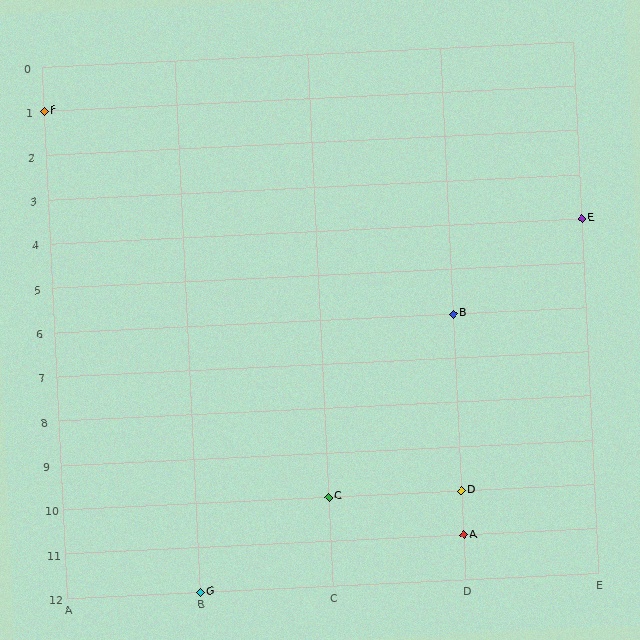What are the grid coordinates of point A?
Point A is at grid coordinates (D, 11).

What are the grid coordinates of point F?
Point F is at grid coordinates (A, 1).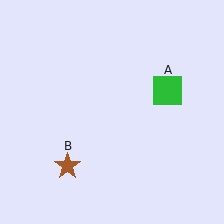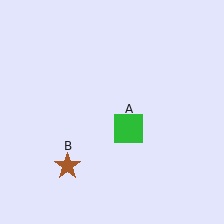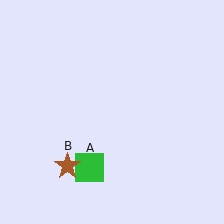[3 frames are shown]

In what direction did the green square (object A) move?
The green square (object A) moved down and to the left.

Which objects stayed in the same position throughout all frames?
Brown star (object B) remained stationary.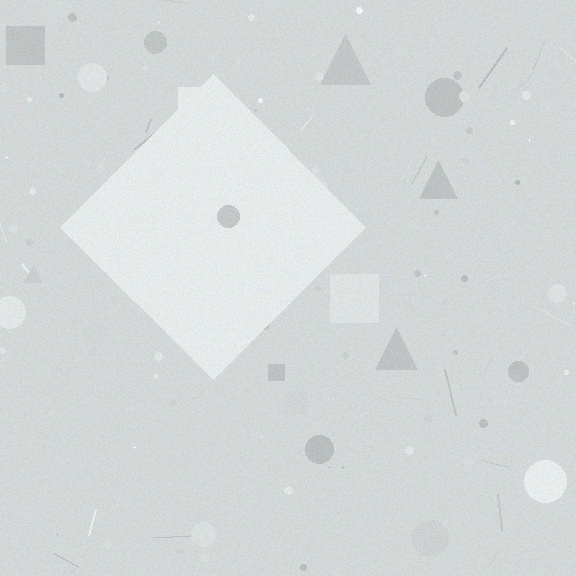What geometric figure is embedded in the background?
A diamond is embedded in the background.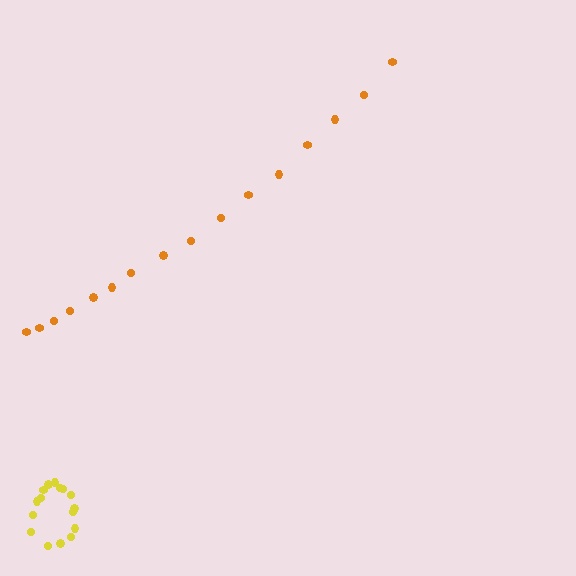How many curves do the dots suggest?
There are 2 distinct paths.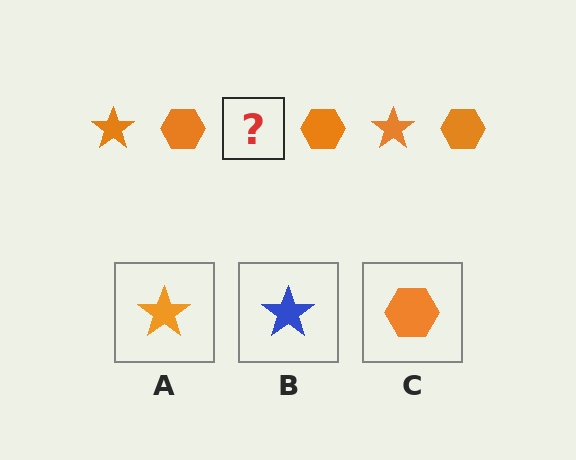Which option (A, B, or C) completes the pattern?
A.